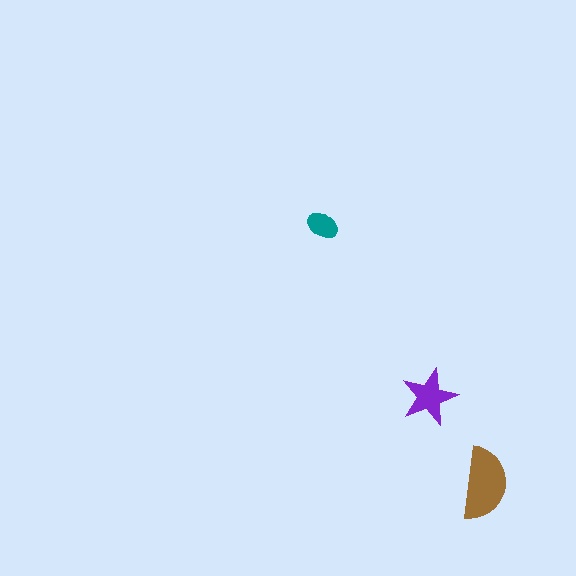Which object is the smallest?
The teal ellipse.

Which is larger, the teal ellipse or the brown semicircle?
The brown semicircle.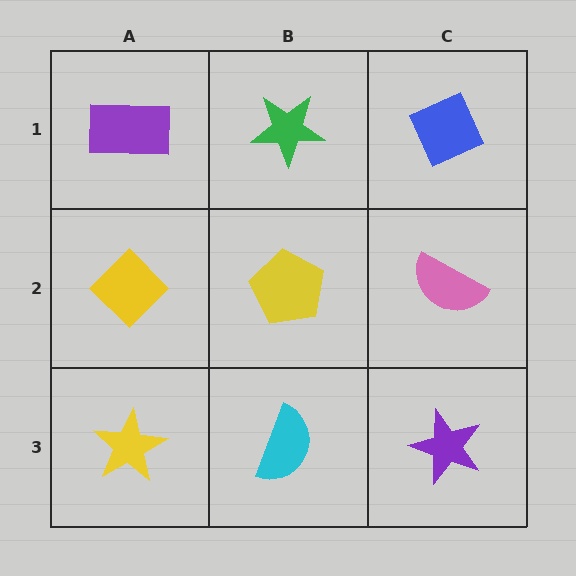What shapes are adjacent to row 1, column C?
A pink semicircle (row 2, column C), a green star (row 1, column B).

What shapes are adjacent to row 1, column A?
A yellow diamond (row 2, column A), a green star (row 1, column B).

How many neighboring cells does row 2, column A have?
3.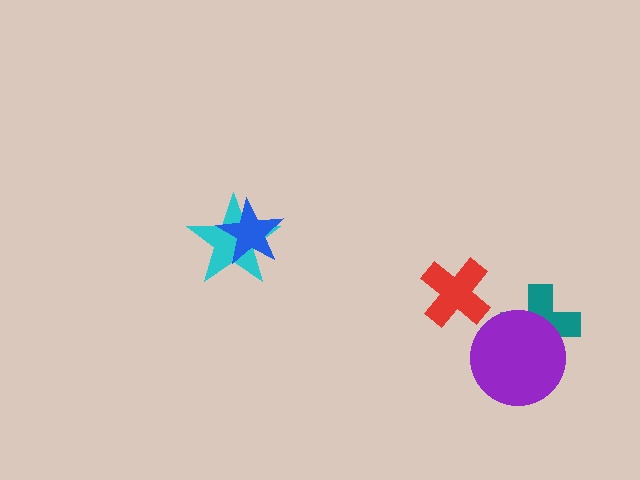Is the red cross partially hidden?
No, no other shape covers it.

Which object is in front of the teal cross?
The purple circle is in front of the teal cross.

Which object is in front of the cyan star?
The blue star is in front of the cyan star.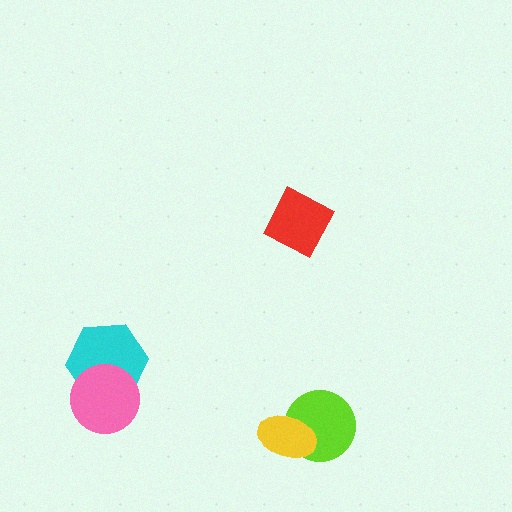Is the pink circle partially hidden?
No, no other shape covers it.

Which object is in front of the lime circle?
The yellow ellipse is in front of the lime circle.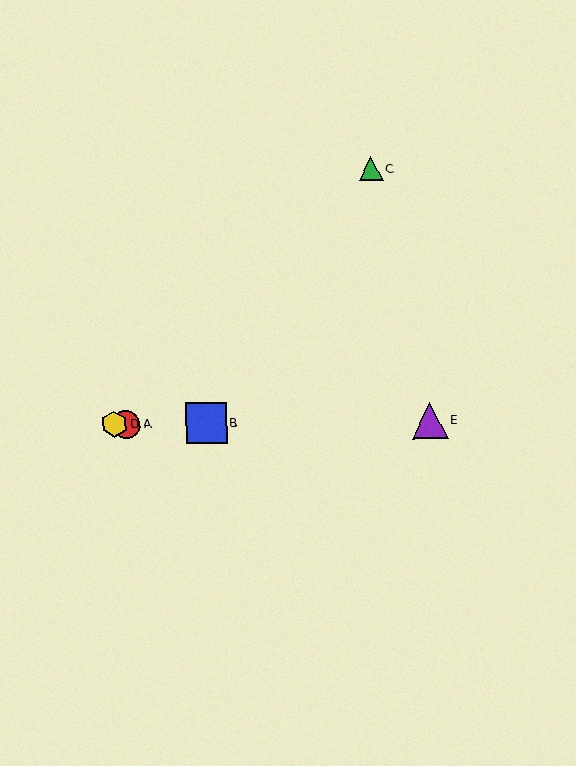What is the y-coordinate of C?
Object C is at y≈169.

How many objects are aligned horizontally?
4 objects (A, B, D, E) are aligned horizontally.